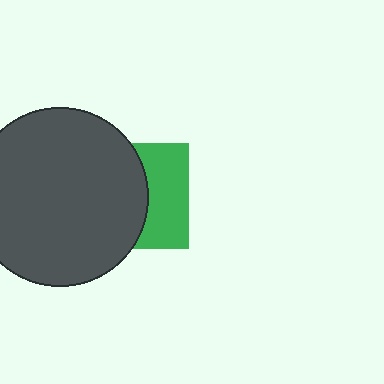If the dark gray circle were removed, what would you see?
You would see the complete green square.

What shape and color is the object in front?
The object in front is a dark gray circle.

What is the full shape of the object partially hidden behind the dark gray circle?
The partially hidden object is a green square.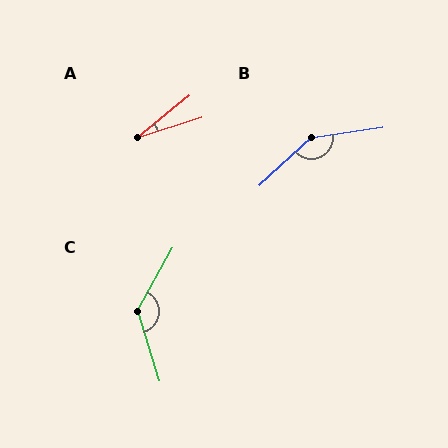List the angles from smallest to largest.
A (22°), C (133°), B (146°).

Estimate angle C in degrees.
Approximately 133 degrees.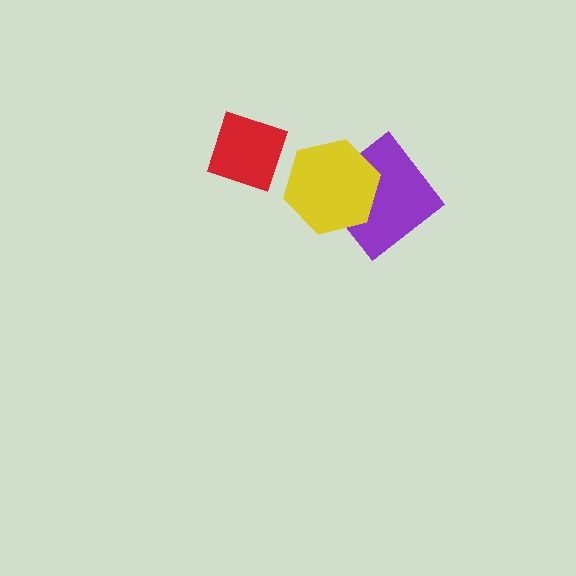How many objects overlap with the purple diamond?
1 object overlaps with the purple diamond.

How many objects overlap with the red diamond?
0 objects overlap with the red diamond.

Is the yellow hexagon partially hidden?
No, no other shape covers it.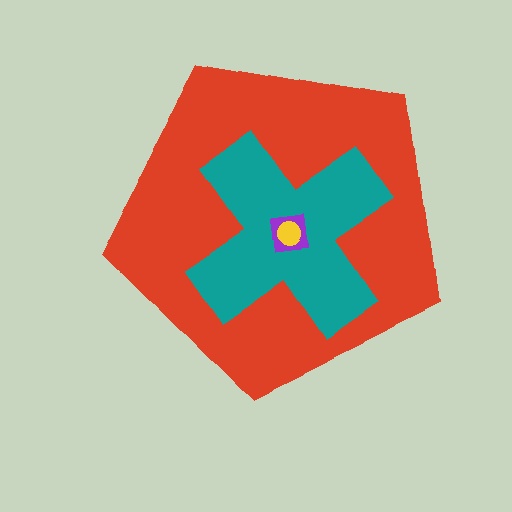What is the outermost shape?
The red pentagon.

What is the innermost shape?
The yellow circle.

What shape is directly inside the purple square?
The yellow circle.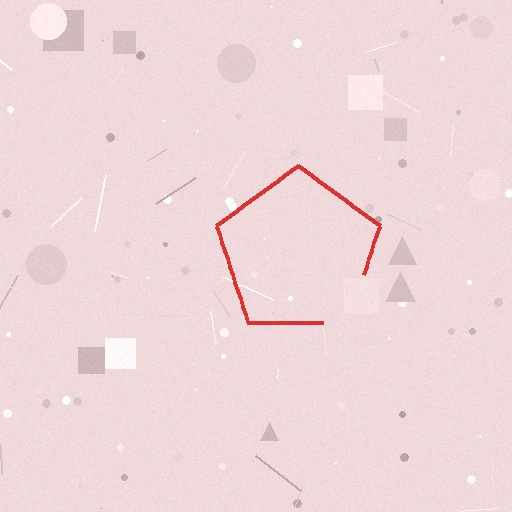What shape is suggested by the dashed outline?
The dashed outline suggests a pentagon.